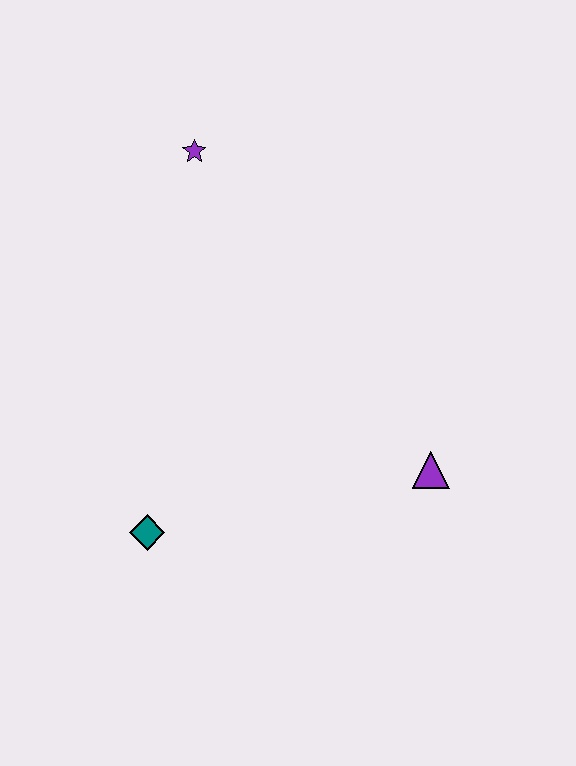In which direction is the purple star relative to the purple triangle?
The purple star is above the purple triangle.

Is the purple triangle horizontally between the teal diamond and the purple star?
No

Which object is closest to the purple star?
The teal diamond is closest to the purple star.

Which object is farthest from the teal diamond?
The purple star is farthest from the teal diamond.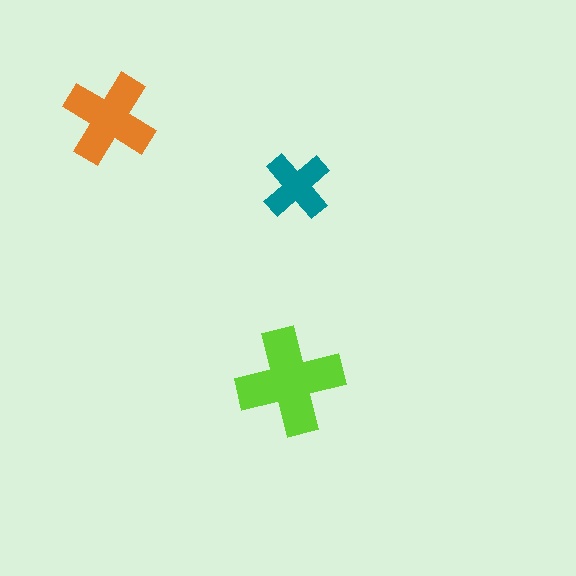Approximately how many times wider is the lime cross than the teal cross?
About 1.5 times wider.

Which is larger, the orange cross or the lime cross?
The lime one.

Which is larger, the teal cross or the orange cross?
The orange one.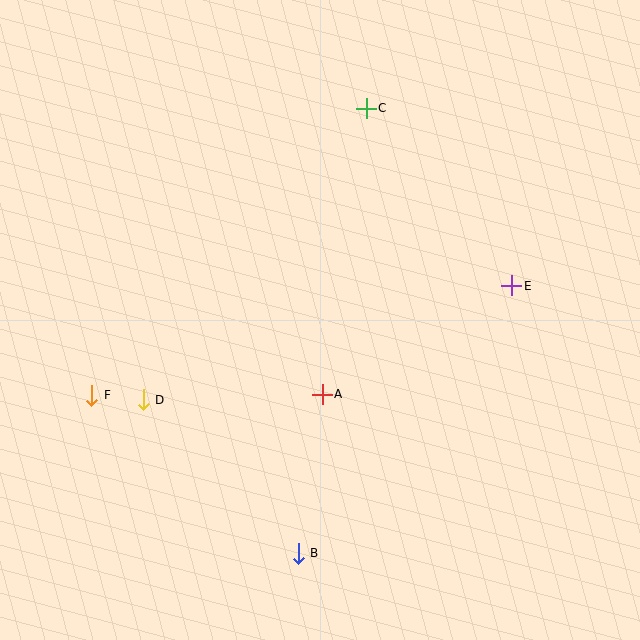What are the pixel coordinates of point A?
Point A is at (322, 394).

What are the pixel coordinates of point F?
Point F is at (92, 395).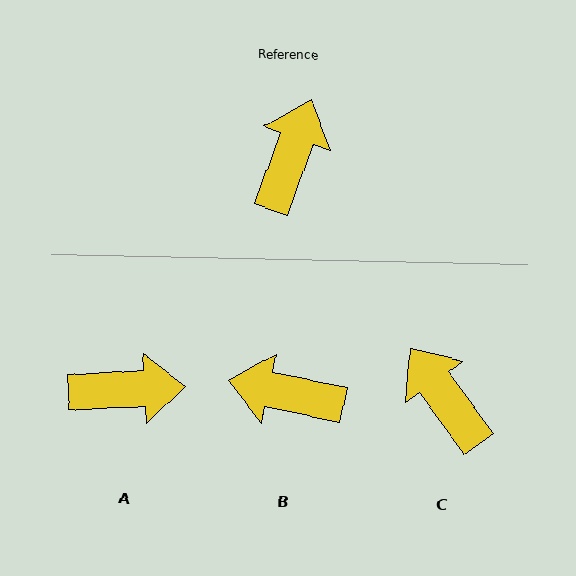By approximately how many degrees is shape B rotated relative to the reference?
Approximately 98 degrees counter-clockwise.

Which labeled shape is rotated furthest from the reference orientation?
B, about 98 degrees away.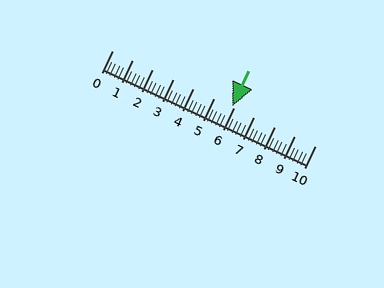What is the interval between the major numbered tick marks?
The major tick marks are spaced 1 units apart.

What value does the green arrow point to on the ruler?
The green arrow points to approximately 5.9.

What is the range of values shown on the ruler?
The ruler shows values from 0 to 10.